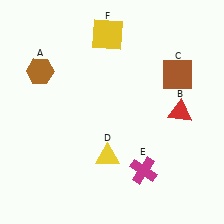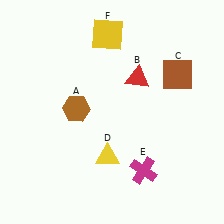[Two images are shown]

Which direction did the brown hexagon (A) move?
The brown hexagon (A) moved down.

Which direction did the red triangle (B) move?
The red triangle (B) moved left.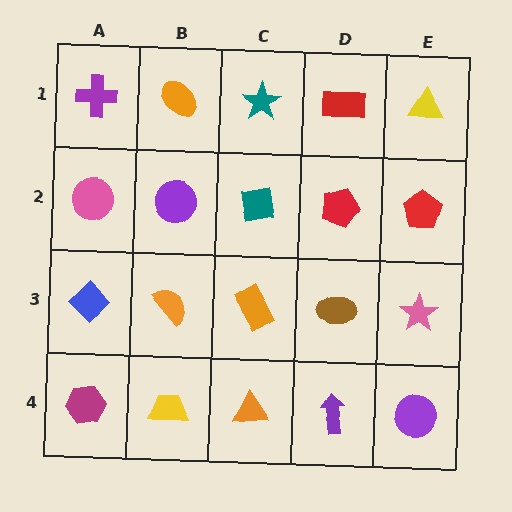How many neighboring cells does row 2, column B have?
4.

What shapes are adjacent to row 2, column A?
A purple cross (row 1, column A), a blue diamond (row 3, column A), a purple circle (row 2, column B).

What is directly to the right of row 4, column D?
A purple circle.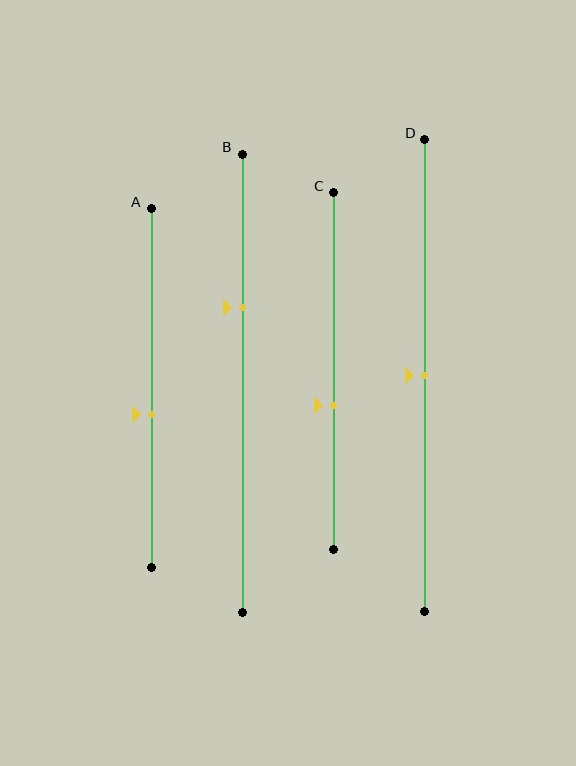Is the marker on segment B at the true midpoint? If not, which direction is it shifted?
No, the marker on segment B is shifted upward by about 17% of the segment length.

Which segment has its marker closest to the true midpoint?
Segment D has its marker closest to the true midpoint.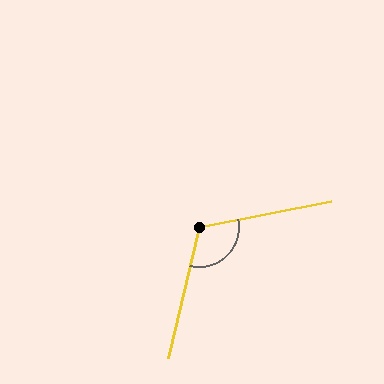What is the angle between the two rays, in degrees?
Approximately 114 degrees.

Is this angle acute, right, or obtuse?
It is obtuse.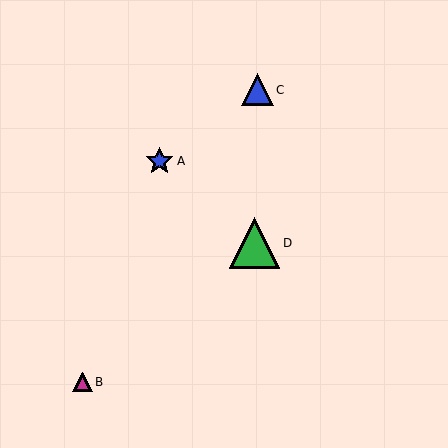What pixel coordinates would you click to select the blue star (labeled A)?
Click at (160, 161) to select the blue star A.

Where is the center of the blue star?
The center of the blue star is at (160, 161).